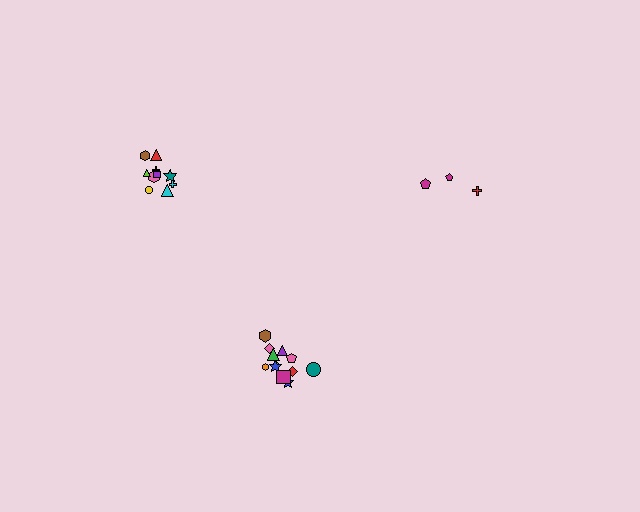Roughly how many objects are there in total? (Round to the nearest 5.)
Roughly 25 objects in total.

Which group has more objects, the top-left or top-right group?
The top-left group.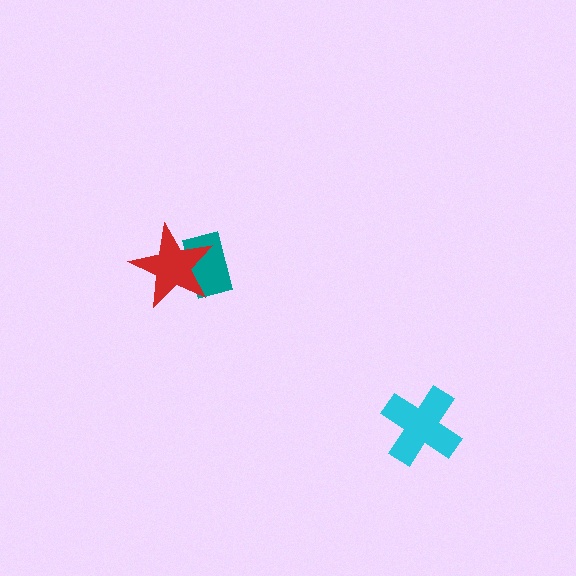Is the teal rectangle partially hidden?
Yes, it is partially covered by another shape.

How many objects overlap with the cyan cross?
0 objects overlap with the cyan cross.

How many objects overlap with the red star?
1 object overlaps with the red star.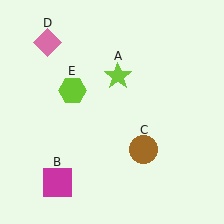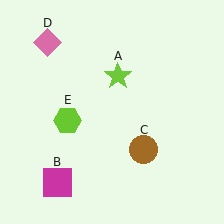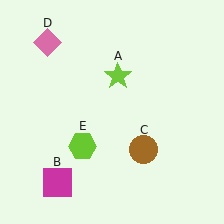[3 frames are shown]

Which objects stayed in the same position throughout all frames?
Lime star (object A) and magenta square (object B) and brown circle (object C) and pink diamond (object D) remained stationary.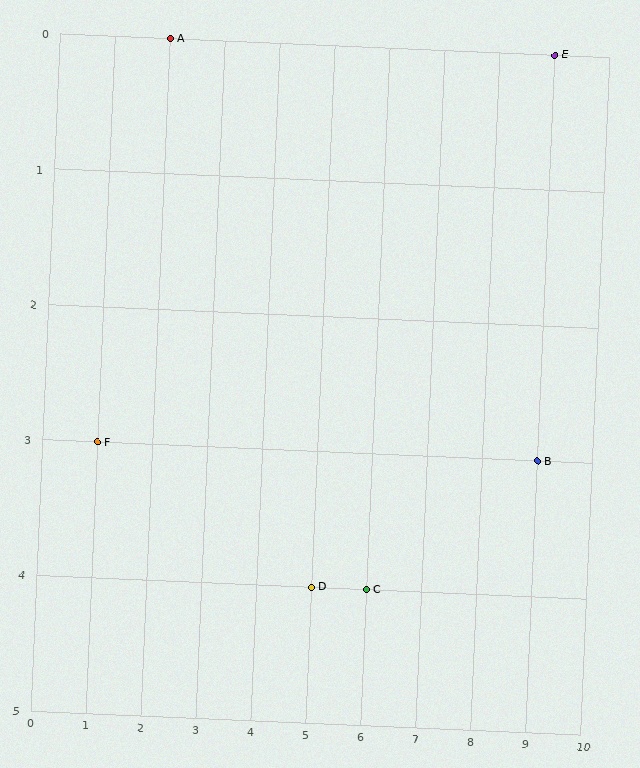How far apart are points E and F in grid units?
Points E and F are 8 columns and 3 rows apart (about 8.5 grid units diagonally).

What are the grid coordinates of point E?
Point E is at grid coordinates (9, 0).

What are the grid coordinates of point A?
Point A is at grid coordinates (2, 0).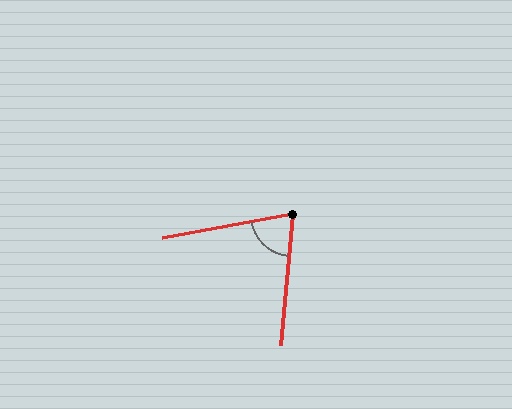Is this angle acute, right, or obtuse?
It is acute.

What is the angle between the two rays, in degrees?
Approximately 74 degrees.